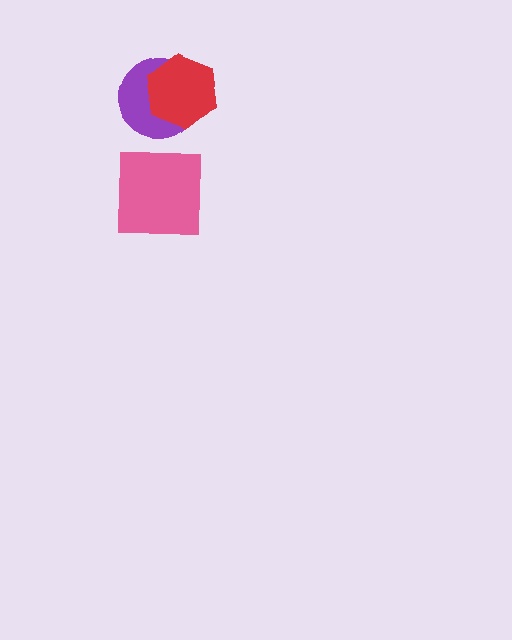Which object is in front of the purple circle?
The red hexagon is in front of the purple circle.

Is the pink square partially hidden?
No, no other shape covers it.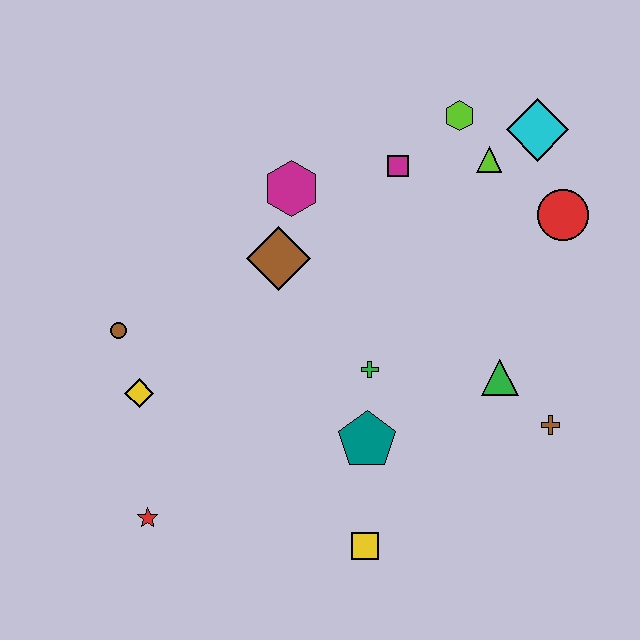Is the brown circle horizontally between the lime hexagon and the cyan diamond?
No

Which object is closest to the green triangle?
The brown cross is closest to the green triangle.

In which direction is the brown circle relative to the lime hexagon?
The brown circle is to the left of the lime hexagon.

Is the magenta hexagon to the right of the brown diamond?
Yes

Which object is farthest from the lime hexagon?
The red star is farthest from the lime hexagon.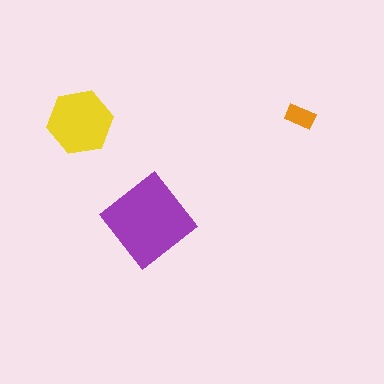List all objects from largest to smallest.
The purple diamond, the yellow hexagon, the orange rectangle.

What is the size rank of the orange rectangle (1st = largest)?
3rd.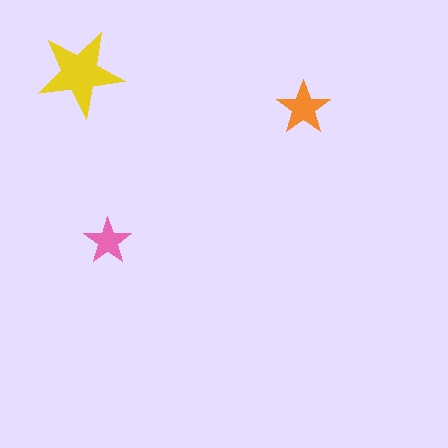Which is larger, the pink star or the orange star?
The orange one.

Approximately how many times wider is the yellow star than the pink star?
About 2 times wider.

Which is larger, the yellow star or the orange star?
The yellow one.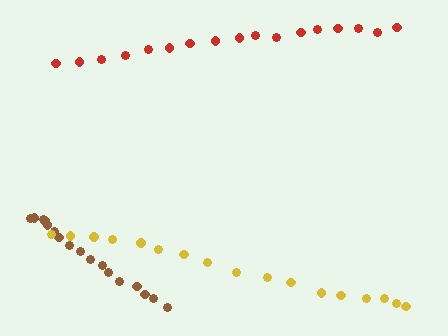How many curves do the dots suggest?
There are 3 distinct paths.